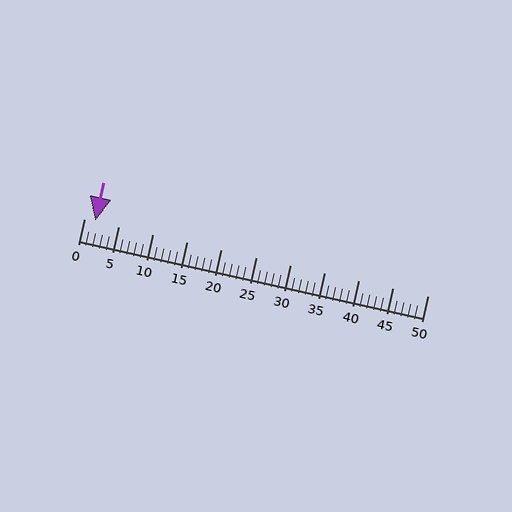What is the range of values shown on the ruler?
The ruler shows values from 0 to 50.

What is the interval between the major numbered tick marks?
The major tick marks are spaced 5 units apart.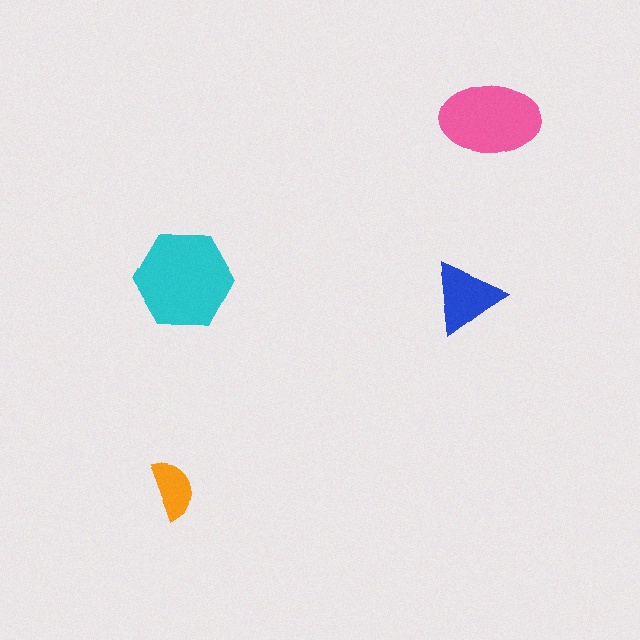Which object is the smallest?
The orange semicircle.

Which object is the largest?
The cyan hexagon.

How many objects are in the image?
There are 4 objects in the image.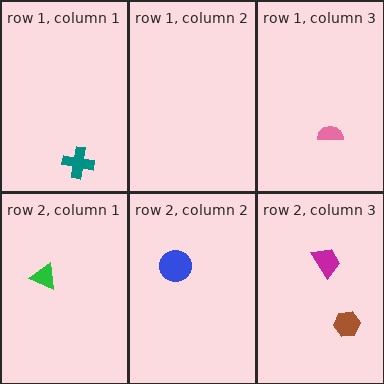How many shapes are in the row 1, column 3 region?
1.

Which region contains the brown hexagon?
The row 2, column 3 region.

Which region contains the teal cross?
The row 1, column 1 region.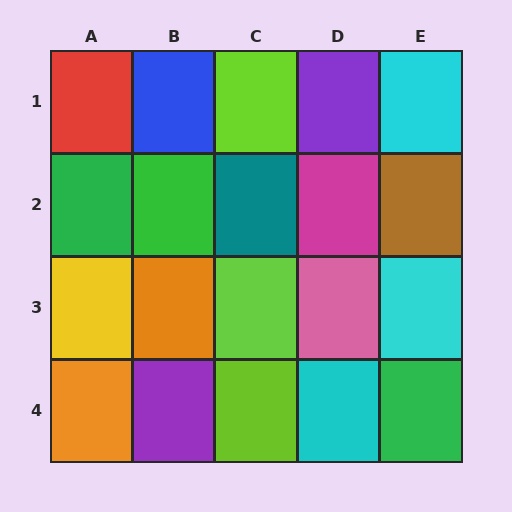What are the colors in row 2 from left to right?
Green, green, teal, magenta, brown.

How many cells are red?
1 cell is red.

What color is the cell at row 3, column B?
Orange.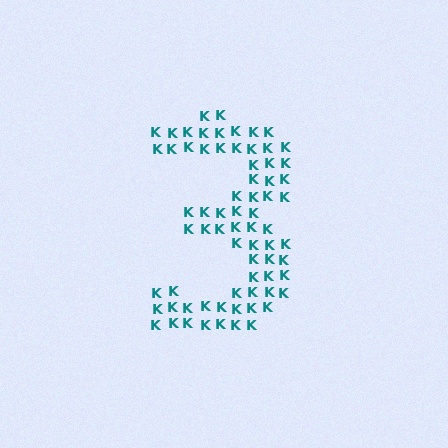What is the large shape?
The large shape is the digit 3.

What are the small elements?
The small elements are letter K's.